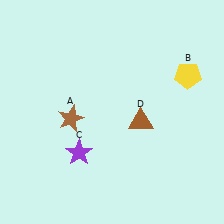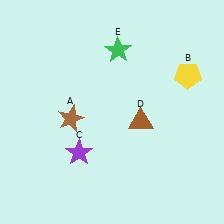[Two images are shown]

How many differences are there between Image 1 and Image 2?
There is 1 difference between the two images.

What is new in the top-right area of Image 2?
A green star (E) was added in the top-right area of Image 2.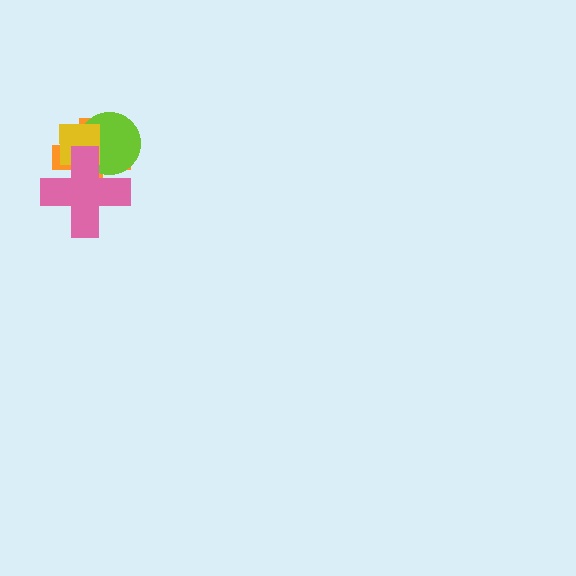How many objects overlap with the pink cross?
3 objects overlap with the pink cross.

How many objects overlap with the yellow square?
3 objects overlap with the yellow square.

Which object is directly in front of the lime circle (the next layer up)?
The yellow square is directly in front of the lime circle.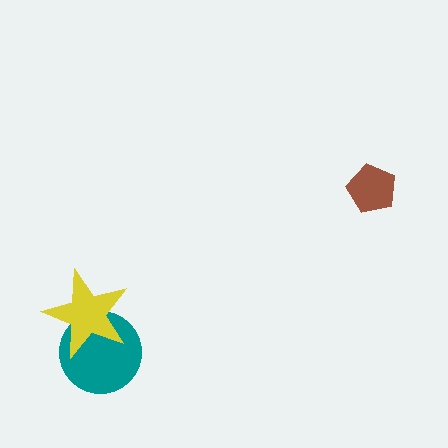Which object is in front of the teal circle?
The yellow star is in front of the teal circle.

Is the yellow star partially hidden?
No, no other shape covers it.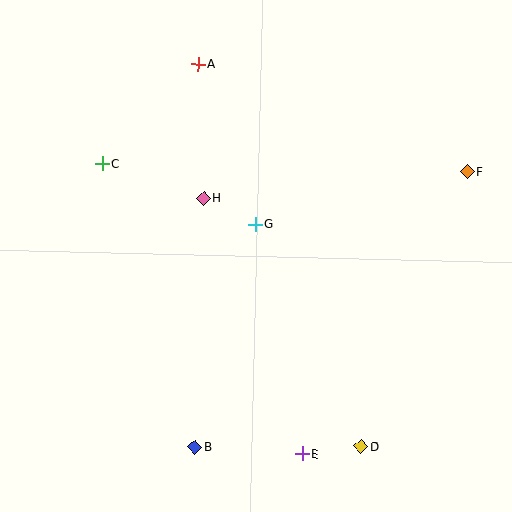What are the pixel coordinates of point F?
Point F is at (467, 172).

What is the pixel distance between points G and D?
The distance between G and D is 246 pixels.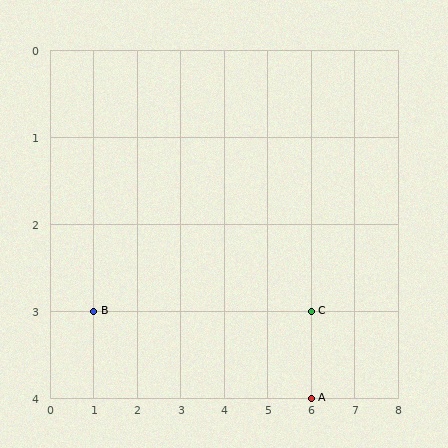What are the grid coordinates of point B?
Point B is at grid coordinates (1, 3).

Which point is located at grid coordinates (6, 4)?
Point A is at (6, 4).